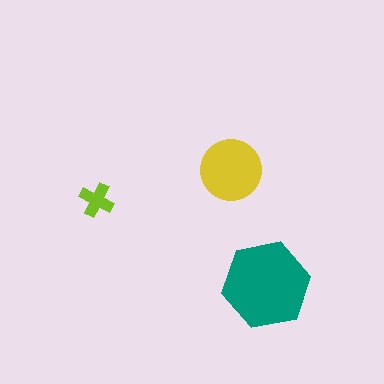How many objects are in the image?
There are 3 objects in the image.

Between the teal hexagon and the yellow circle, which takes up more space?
The teal hexagon.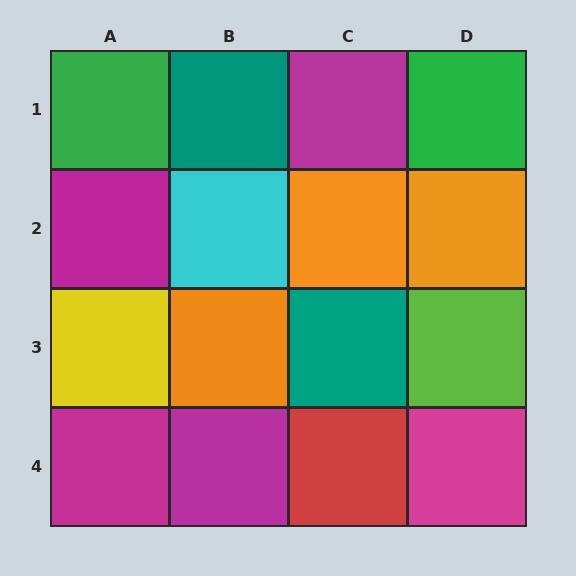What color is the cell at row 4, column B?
Magenta.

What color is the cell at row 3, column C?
Teal.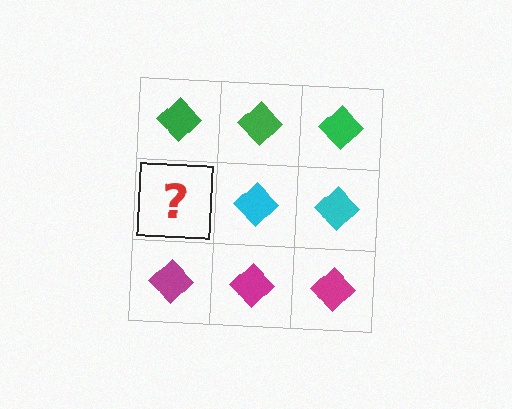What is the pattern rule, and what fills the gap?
The rule is that each row has a consistent color. The gap should be filled with a cyan diamond.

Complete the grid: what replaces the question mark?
The question mark should be replaced with a cyan diamond.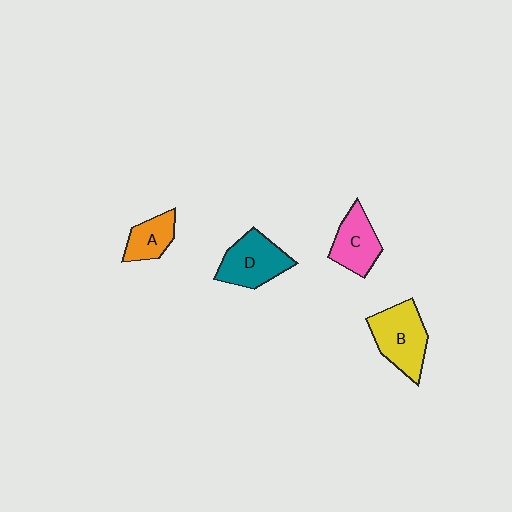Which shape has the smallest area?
Shape A (orange).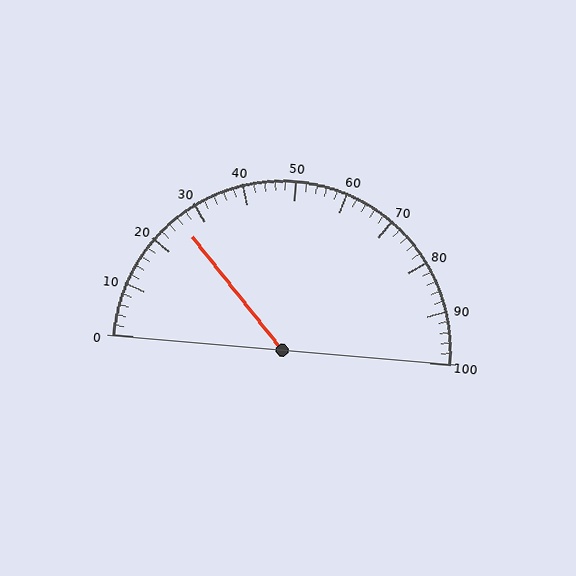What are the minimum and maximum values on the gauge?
The gauge ranges from 0 to 100.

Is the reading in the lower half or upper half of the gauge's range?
The reading is in the lower half of the range (0 to 100).